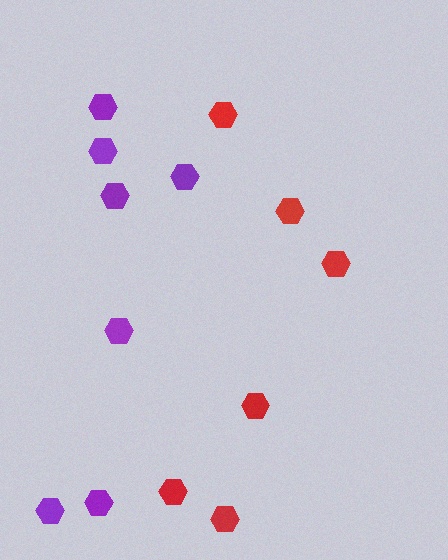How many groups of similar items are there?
There are 2 groups: one group of purple hexagons (7) and one group of red hexagons (6).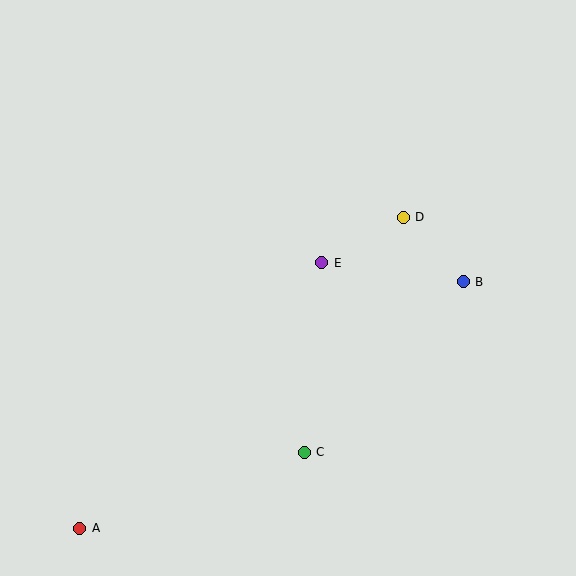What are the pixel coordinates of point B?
Point B is at (463, 282).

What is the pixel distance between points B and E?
The distance between B and E is 143 pixels.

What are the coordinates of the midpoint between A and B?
The midpoint between A and B is at (272, 405).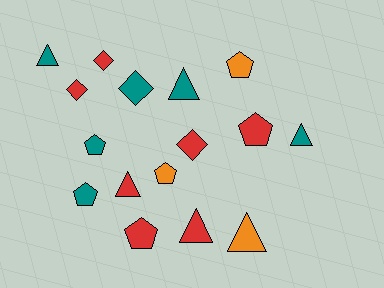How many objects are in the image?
There are 16 objects.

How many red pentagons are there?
There are 2 red pentagons.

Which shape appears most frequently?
Triangle, with 6 objects.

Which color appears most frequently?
Red, with 7 objects.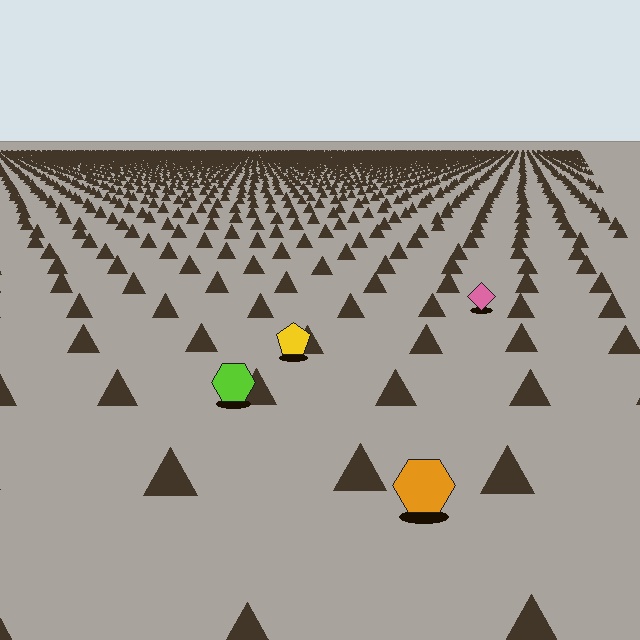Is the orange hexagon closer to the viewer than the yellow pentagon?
Yes. The orange hexagon is closer — you can tell from the texture gradient: the ground texture is coarser near it.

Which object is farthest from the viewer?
The pink diamond is farthest from the viewer. It appears smaller and the ground texture around it is denser.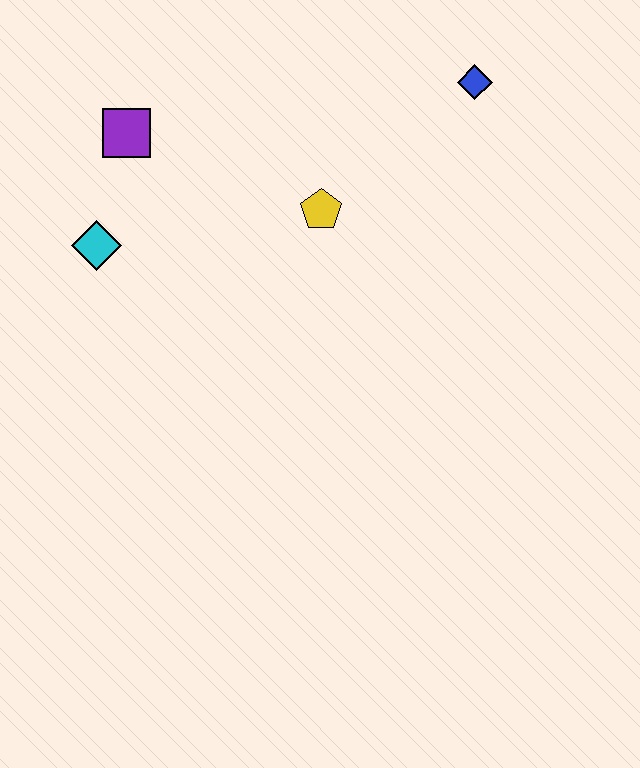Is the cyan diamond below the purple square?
Yes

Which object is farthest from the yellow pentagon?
The cyan diamond is farthest from the yellow pentagon.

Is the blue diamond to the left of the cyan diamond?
No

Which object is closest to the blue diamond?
The yellow pentagon is closest to the blue diamond.